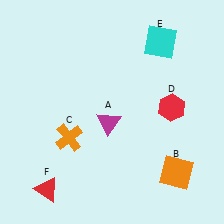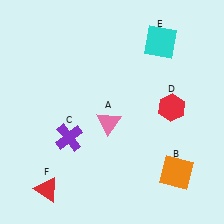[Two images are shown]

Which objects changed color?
A changed from magenta to pink. C changed from orange to purple.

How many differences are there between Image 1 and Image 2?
There are 2 differences between the two images.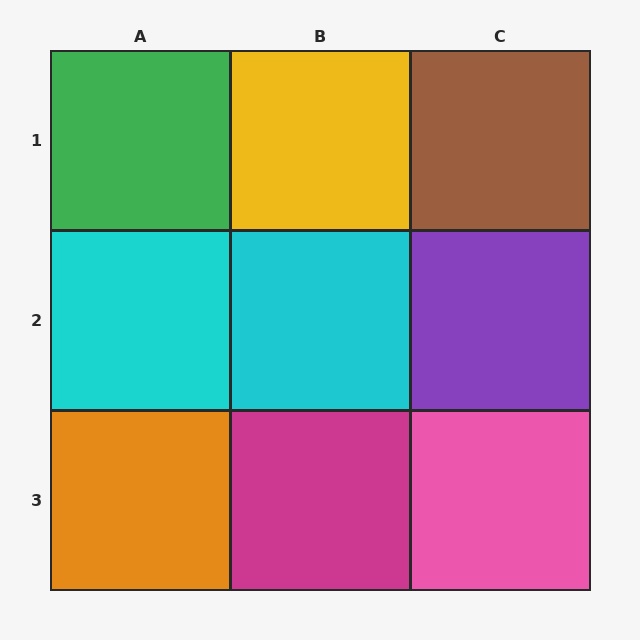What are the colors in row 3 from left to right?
Orange, magenta, pink.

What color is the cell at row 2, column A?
Cyan.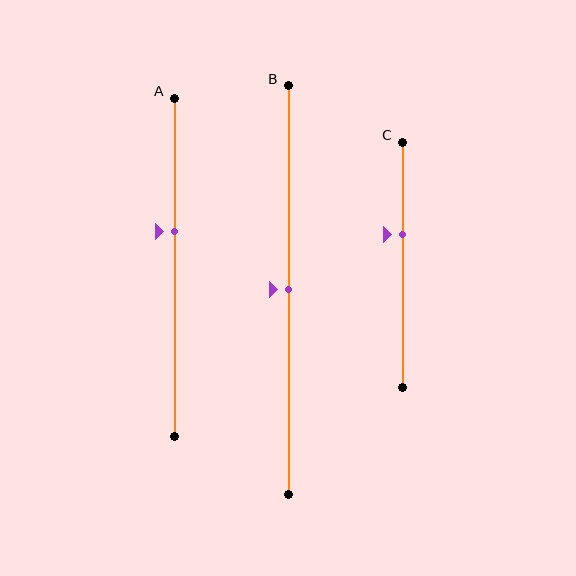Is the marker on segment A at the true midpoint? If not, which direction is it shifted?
No, the marker on segment A is shifted upward by about 11% of the segment length.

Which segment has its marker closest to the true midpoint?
Segment B has its marker closest to the true midpoint.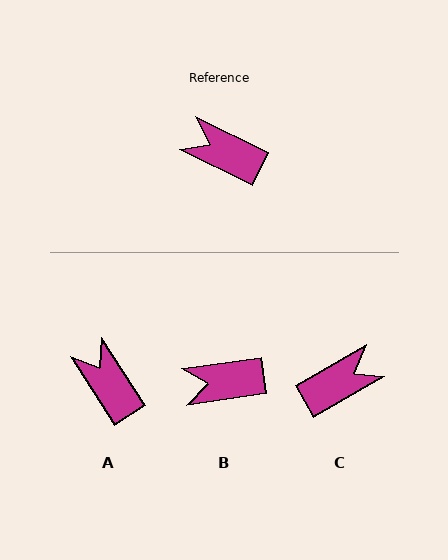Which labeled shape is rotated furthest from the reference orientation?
C, about 124 degrees away.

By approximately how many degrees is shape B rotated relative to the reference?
Approximately 34 degrees counter-clockwise.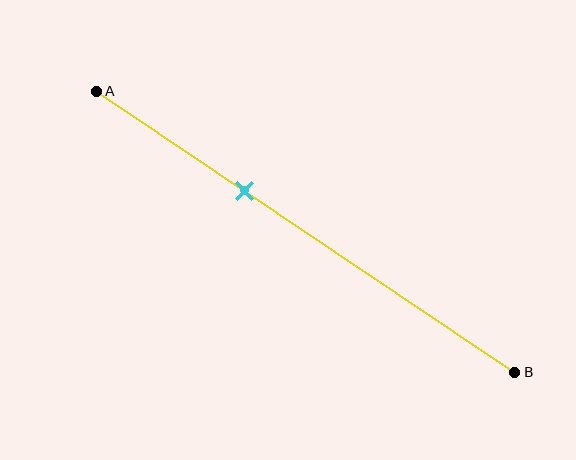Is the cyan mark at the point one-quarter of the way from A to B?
No, the mark is at about 35% from A, not at the 25% one-quarter point.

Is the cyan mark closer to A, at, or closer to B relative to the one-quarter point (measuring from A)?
The cyan mark is closer to point B than the one-quarter point of segment AB.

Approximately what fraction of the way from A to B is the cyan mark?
The cyan mark is approximately 35% of the way from A to B.